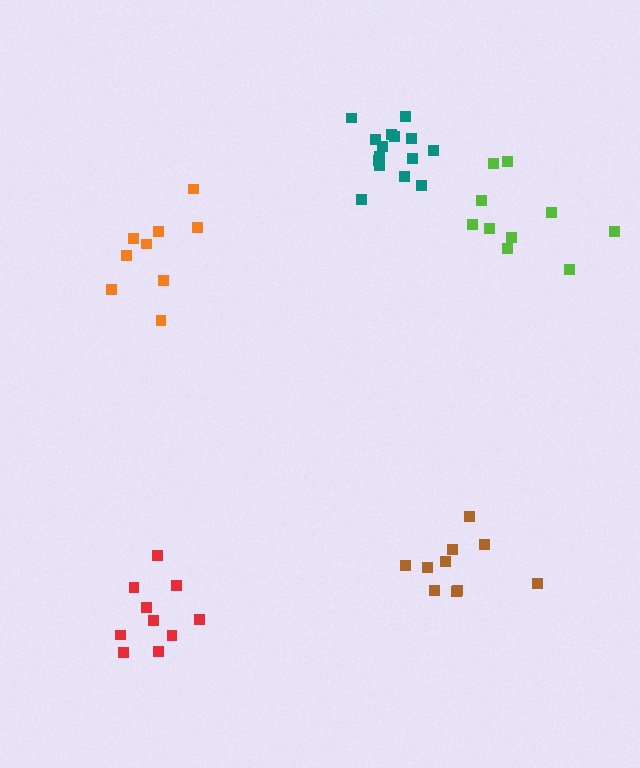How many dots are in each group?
Group 1: 9 dots, Group 2: 10 dots, Group 3: 10 dots, Group 4: 10 dots, Group 5: 15 dots (54 total).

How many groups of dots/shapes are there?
There are 5 groups.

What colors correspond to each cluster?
The clusters are colored: orange, red, lime, brown, teal.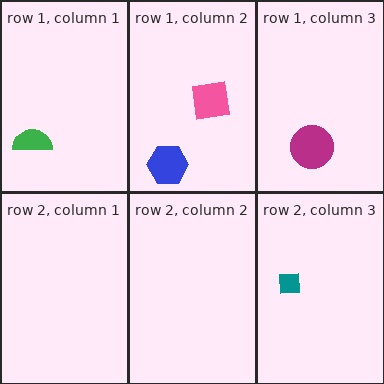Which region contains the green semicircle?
The row 1, column 1 region.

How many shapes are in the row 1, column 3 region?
1.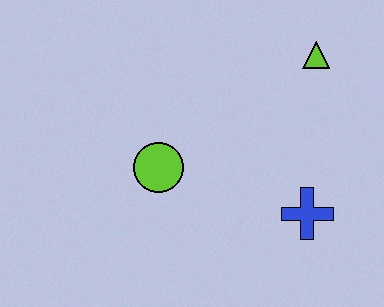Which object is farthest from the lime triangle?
The lime circle is farthest from the lime triangle.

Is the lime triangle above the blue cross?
Yes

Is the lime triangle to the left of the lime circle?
No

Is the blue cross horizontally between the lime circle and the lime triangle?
Yes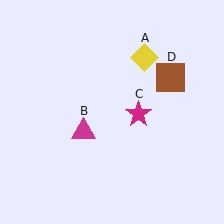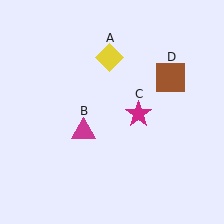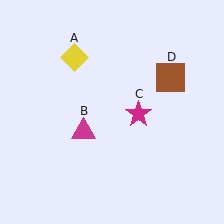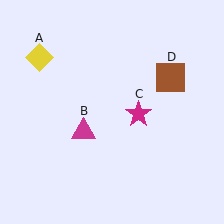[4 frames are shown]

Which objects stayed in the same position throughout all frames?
Magenta triangle (object B) and magenta star (object C) and brown square (object D) remained stationary.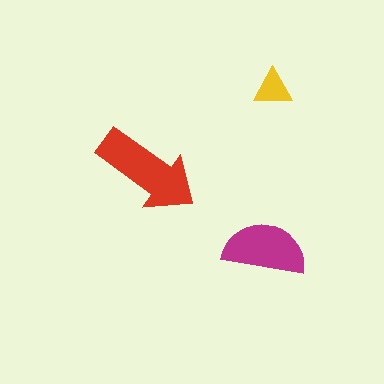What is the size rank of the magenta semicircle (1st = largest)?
2nd.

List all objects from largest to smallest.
The red arrow, the magenta semicircle, the yellow triangle.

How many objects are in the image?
There are 3 objects in the image.